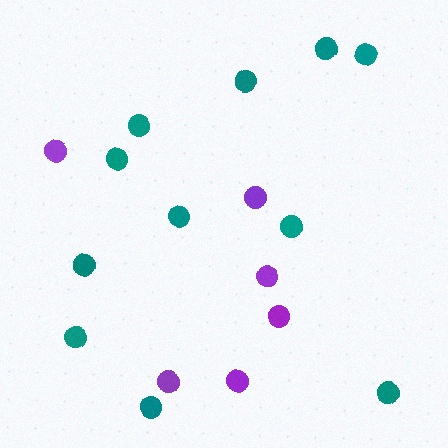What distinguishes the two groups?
There are 2 groups: one group of purple circles (6) and one group of teal circles (11).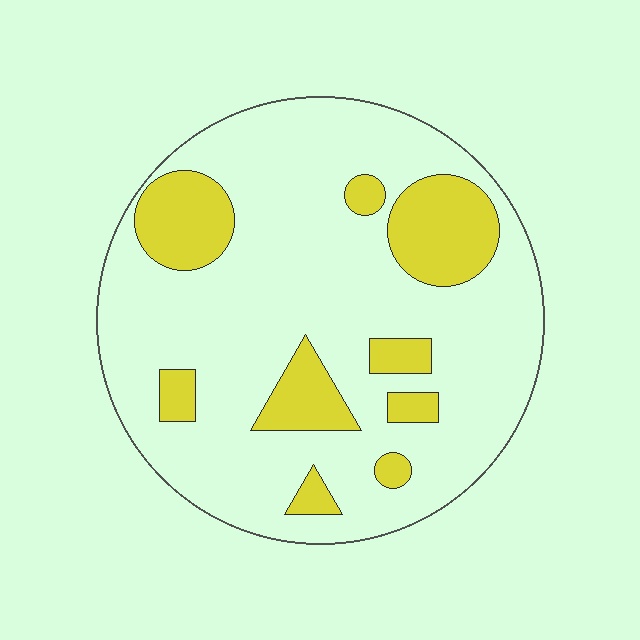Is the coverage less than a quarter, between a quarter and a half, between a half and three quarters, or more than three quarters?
Less than a quarter.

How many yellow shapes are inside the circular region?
9.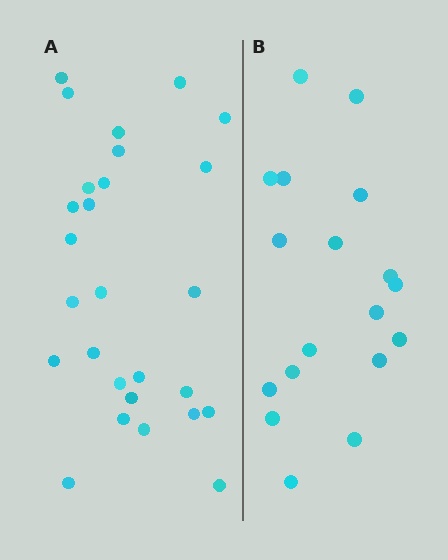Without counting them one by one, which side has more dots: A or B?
Region A (the left region) has more dots.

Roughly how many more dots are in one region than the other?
Region A has roughly 8 or so more dots than region B.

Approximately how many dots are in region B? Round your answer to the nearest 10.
About 20 dots. (The exact count is 18, which rounds to 20.)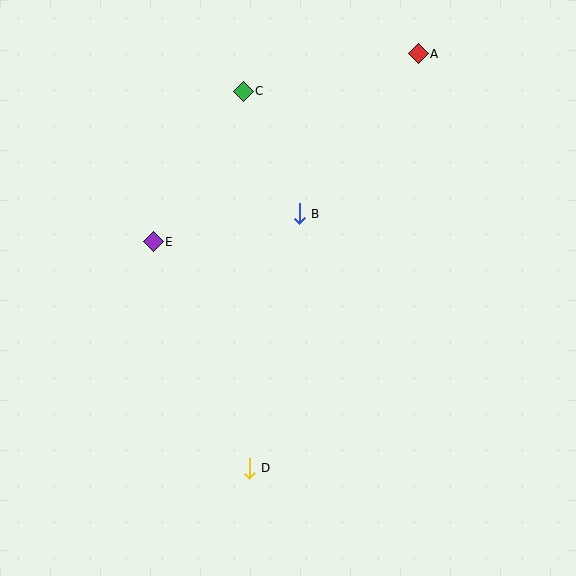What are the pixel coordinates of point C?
Point C is at (243, 91).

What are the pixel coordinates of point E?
Point E is at (153, 242).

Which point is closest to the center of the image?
Point B at (299, 214) is closest to the center.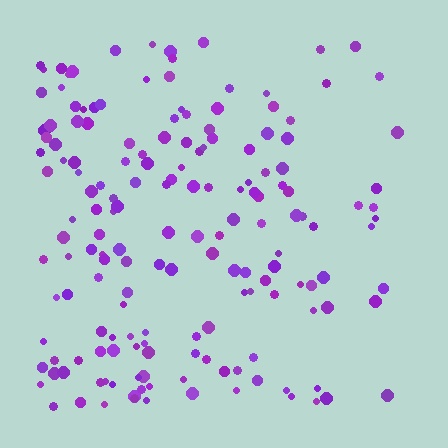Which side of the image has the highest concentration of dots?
The left.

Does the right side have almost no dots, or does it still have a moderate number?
Still a moderate number, just noticeably fewer than the left.